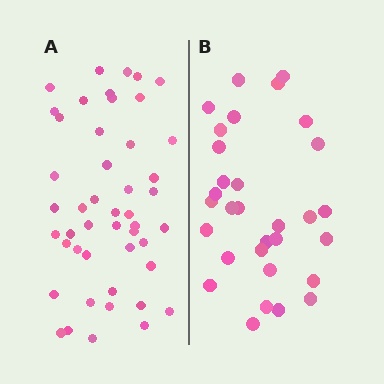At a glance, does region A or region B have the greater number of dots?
Region A (the left region) has more dots.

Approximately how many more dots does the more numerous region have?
Region A has approximately 15 more dots than region B.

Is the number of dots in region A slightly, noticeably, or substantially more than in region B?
Region A has substantially more. The ratio is roughly 1.5 to 1.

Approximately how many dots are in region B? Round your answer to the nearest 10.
About 30 dots. (The exact count is 31, which rounds to 30.)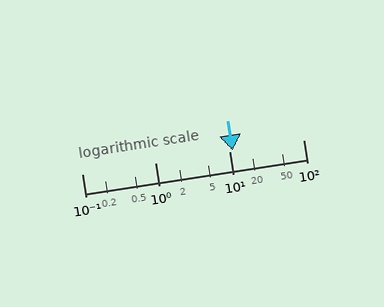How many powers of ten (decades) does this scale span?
The scale spans 3 decades, from 0.1 to 100.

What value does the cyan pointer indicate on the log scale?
The pointer indicates approximately 11.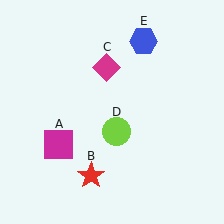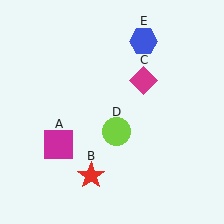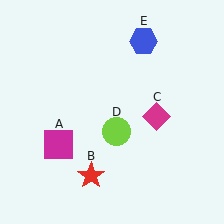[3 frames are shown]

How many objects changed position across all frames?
1 object changed position: magenta diamond (object C).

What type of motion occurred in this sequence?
The magenta diamond (object C) rotated clockwise around the center of the scene.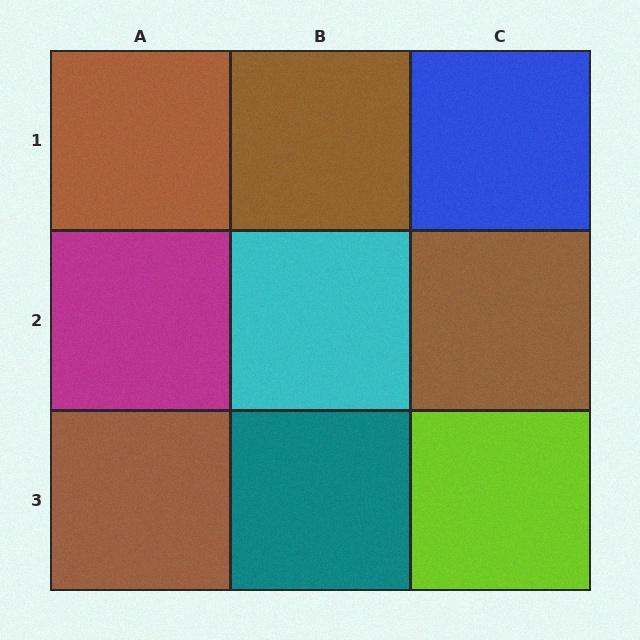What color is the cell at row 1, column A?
Brown.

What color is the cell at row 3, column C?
Lime.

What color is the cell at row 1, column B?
Brown.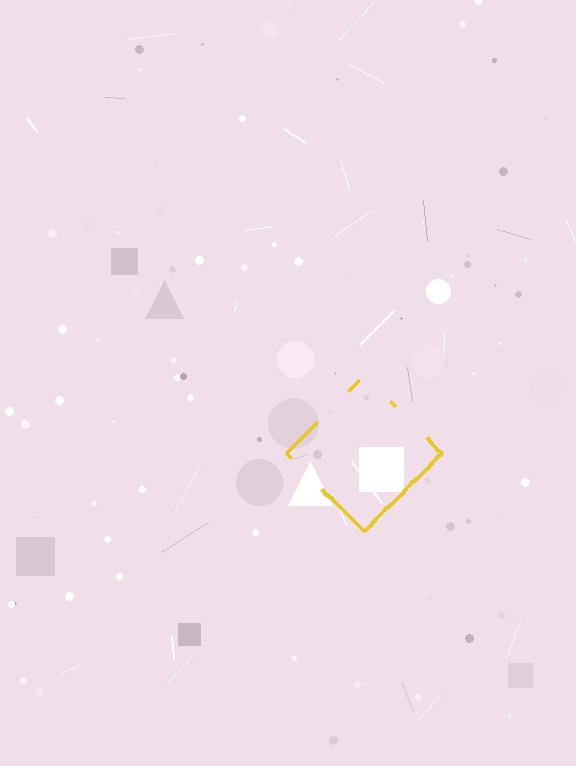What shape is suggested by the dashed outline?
The dashed outline suggests a diamond.